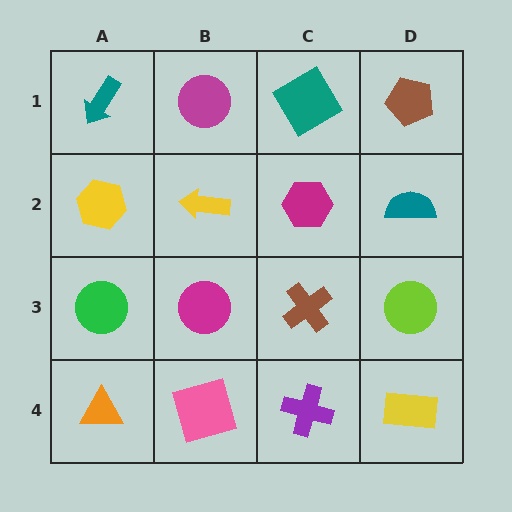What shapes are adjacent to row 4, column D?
A lime circle (row 3, column D), a purple cross (row 4, column C).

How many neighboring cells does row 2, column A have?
3.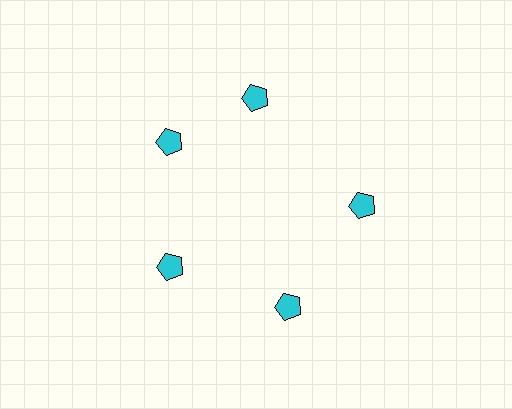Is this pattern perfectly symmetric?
No. The 5 cyan pentagons are arranged in a ring, but one element near the 1 o'clock position is rotated out of alignment along the ring, breaking the 5-fold rotational symmetry.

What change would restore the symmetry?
The symmetry would be restored by rotating it back into even spacing with its neighbors so that all 5 pentagons sit at equal angles and equal distance from the center.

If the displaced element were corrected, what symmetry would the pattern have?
It would have 5-fold rotational symmetry — the pattern would map onto itself every 72 degrees.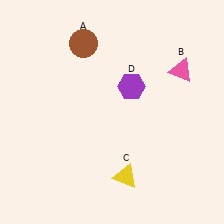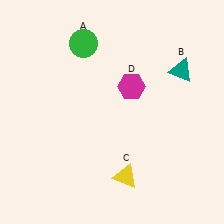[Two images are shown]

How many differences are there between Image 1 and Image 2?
There are 3 differences between the two images.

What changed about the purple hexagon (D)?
In Image 1, D is purple. In Image 2, it changed to magenta.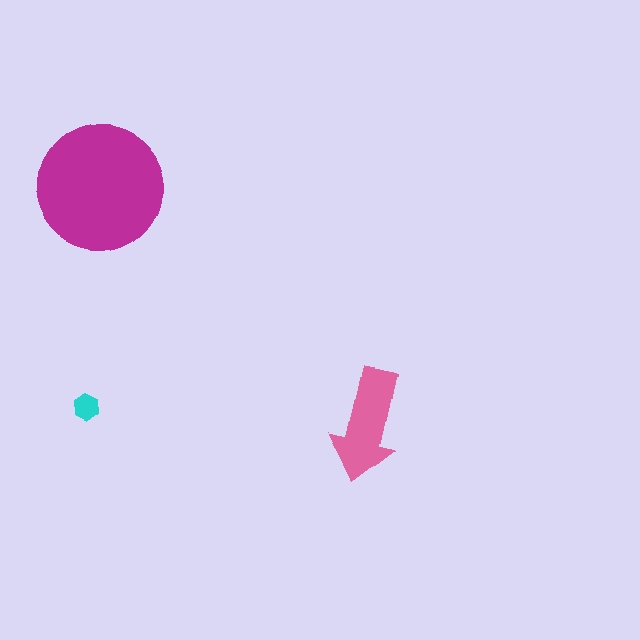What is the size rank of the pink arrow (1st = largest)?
2nd.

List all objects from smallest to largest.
The cyan hexagon, the pink arrow, the magenta circle.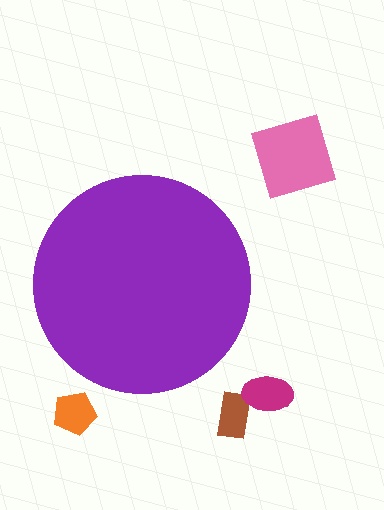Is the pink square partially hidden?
No, the pink square is fully visible.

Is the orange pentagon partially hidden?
No, the orange pentagon is fully visible.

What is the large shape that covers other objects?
A purple circle.